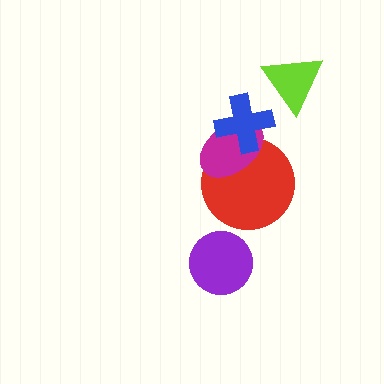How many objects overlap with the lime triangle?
0 objects overlap with the lime triangle.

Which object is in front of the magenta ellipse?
The blue cross is in front of the magenta ellipse.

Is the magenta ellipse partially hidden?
Yes, it is partially covered by another shape.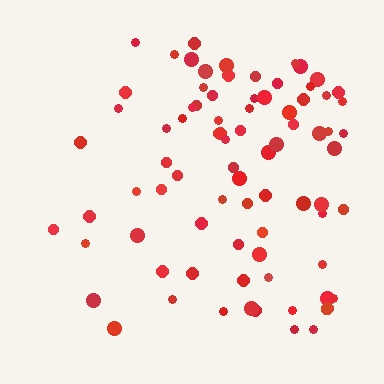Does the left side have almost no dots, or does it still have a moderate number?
Still a moderate number, just noticeably fewer than the right.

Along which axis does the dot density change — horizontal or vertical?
Horizontal.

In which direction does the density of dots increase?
From left to right, with the right side densest.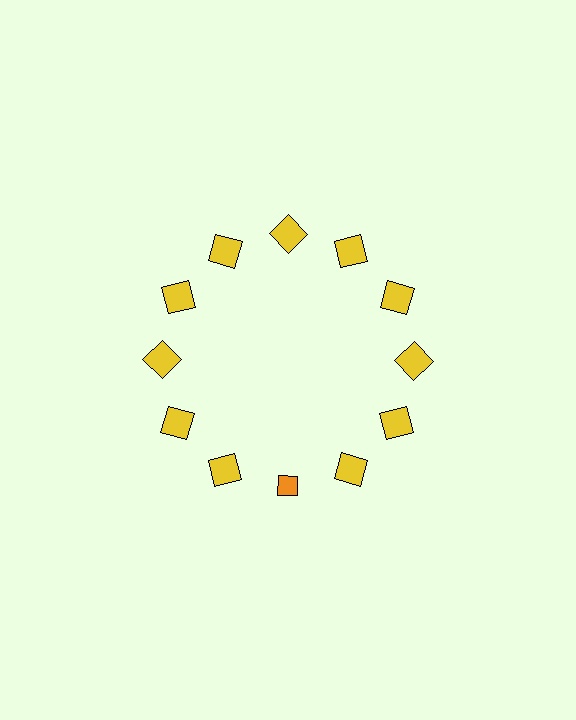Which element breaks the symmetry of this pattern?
The orange diamond at roughly the 6 o'clock position breaks the symmetry. All other shapes are yellow squares.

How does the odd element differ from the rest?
It differs in both color (orange instead of yellow) and shape (diamond instead of square).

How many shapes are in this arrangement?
There are 12 shapes arranged in a ring pattern.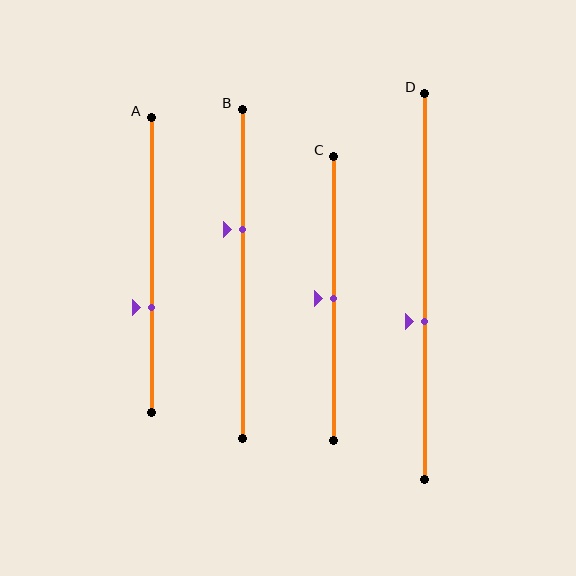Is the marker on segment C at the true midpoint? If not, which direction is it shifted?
Yes, the marker on segment C is at the true midpoint.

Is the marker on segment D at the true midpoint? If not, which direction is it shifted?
No, the marker on segment D is shifted downward by about 9% of the segment length.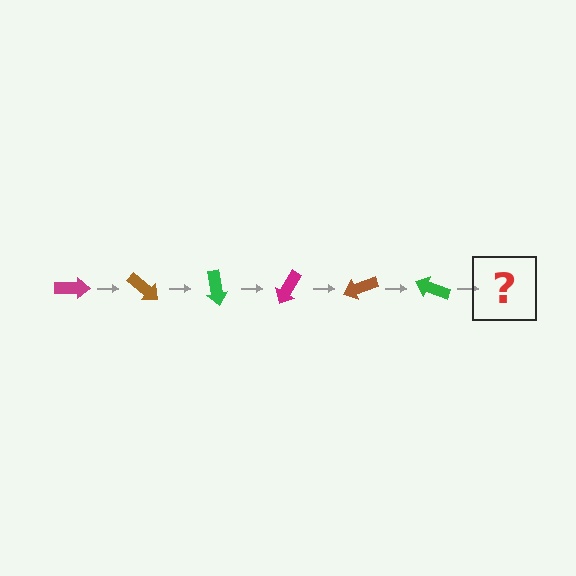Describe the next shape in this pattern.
It should be a magenta arrow, rotated 240 degrees from the start.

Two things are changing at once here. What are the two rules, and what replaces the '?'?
The two rules are that it rotates 40 degrees each step and the color cycles through magenta, brown, and green. The '?' should be a magenta arrow, rotated 240 degrees from the start.